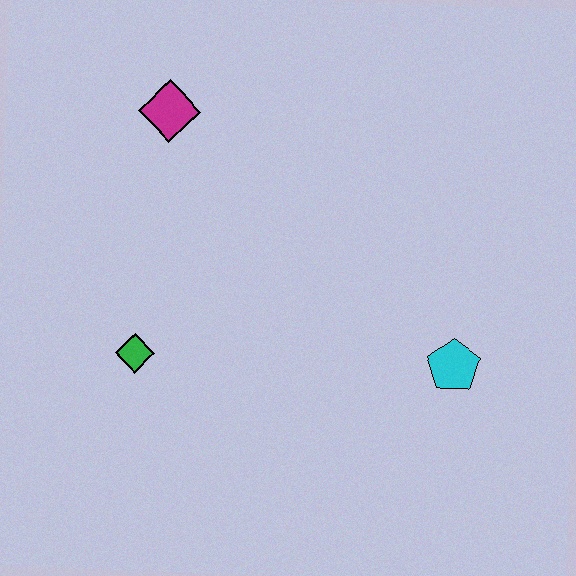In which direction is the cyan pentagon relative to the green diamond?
The cyan pentagon is to the right of the green diamond.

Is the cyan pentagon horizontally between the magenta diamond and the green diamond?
No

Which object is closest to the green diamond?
The magenta diamond is closest to the green diamond.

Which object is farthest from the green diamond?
The cyan pentagon is farthest from the green diamond.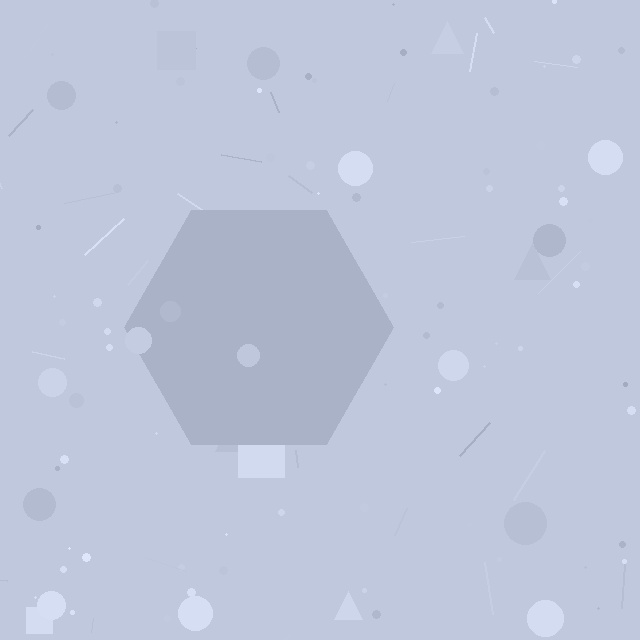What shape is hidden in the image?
A hexagon is hidden in the image.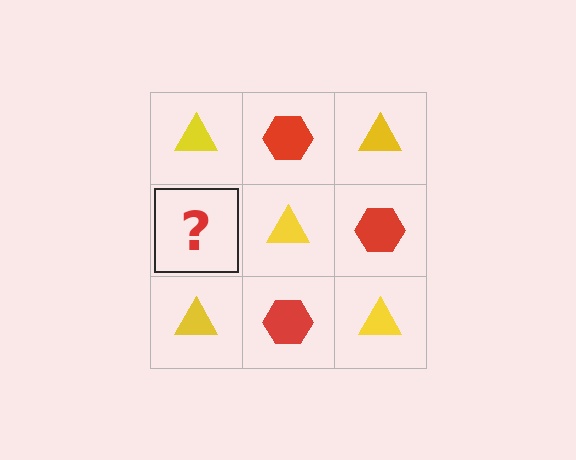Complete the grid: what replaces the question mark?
The question mark should be replaced with a red hexagon.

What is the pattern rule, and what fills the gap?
The rule is that it alternates yellow triangle and red hexagon in a checkerboard pattern. The gap should be filled with a red hexagon.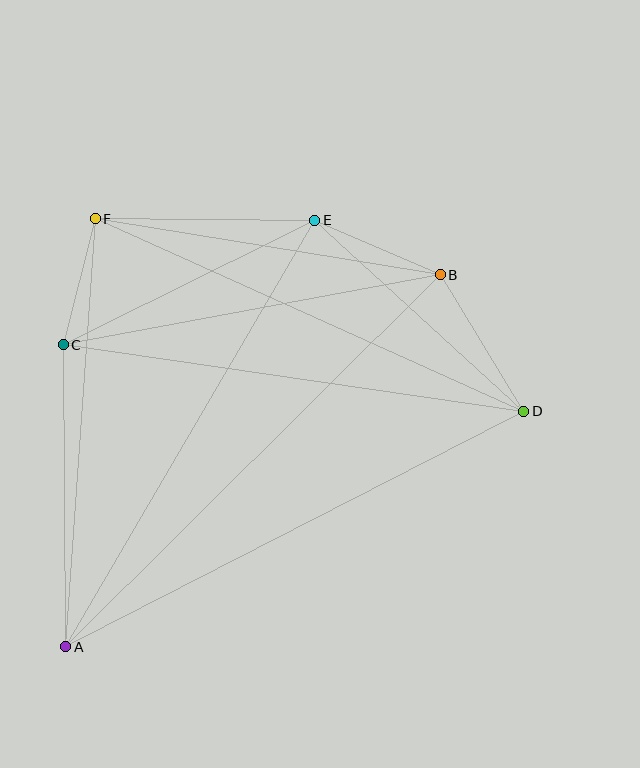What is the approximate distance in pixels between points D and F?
The distance between D and F is approximately 469 pixels.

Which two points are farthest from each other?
Points A and B are farthest from each other.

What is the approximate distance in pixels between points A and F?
The distance between A and F is approximately 429 pixels.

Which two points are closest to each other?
Points C and F are closest to each other.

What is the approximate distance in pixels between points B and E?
The distance between B and E is approximately 137 pixels.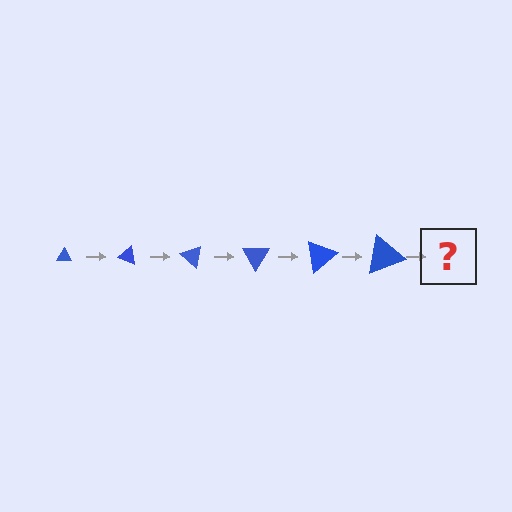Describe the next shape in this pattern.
It should be a triangle, larger than the previous one and rotated 120 degrees from the start.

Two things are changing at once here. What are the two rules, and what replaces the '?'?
The two rules are that the triangle grows larger each step and it rotates 20 degrees each step. The '?' should be a triangle, larger than the previous one and rotated 120 degrees from the start.